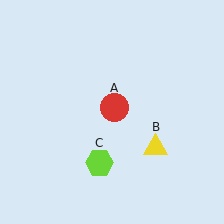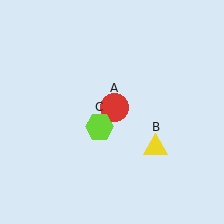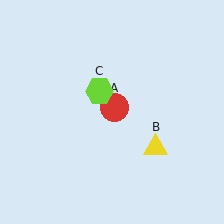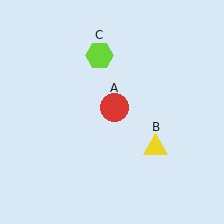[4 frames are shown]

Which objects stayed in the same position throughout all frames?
Red circle (object A) and yellow triangle (object B) remained stationary.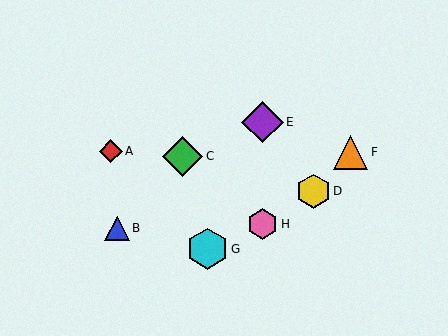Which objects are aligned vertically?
Objects E, H are aligned vertically.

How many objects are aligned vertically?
2 objects (E, H) are aligned vertically.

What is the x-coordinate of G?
Object G is at x≈207.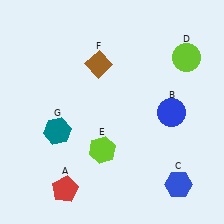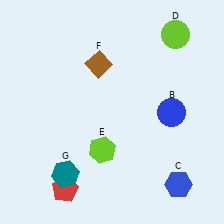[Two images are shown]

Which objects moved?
The objects that moved are: the lime circle (D), the teal hexagon (G).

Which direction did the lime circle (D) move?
The lime circle (D) moved up.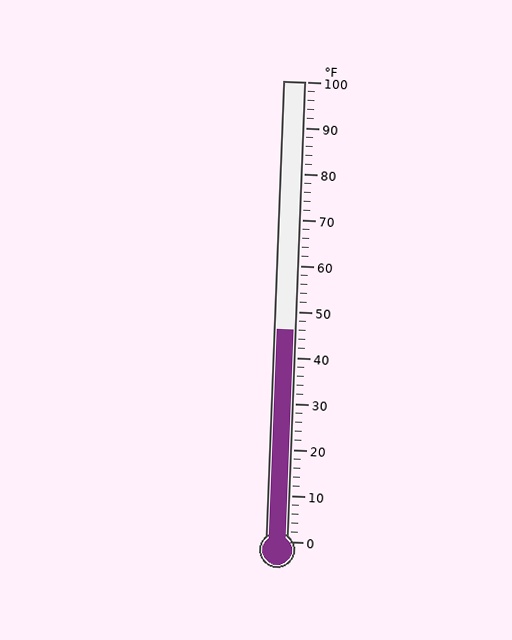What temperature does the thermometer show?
The thermometer shows approximately 46°F.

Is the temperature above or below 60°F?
The temperature is below 60°F.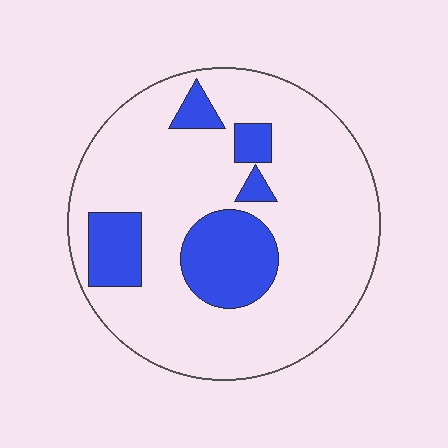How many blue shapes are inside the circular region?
5.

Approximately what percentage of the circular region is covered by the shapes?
Approximately 20%.